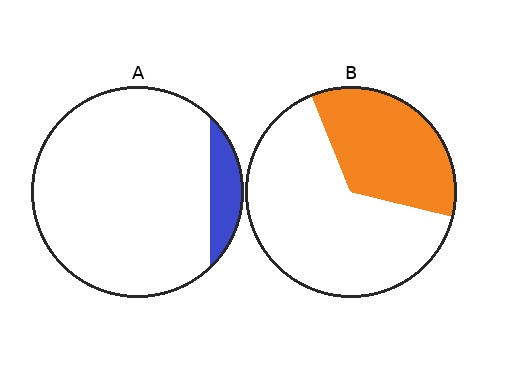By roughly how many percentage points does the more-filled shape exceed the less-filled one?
By roughly 25 percentage points (B over A).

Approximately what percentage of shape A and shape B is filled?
A is approximately 10% and B is approximately 35%.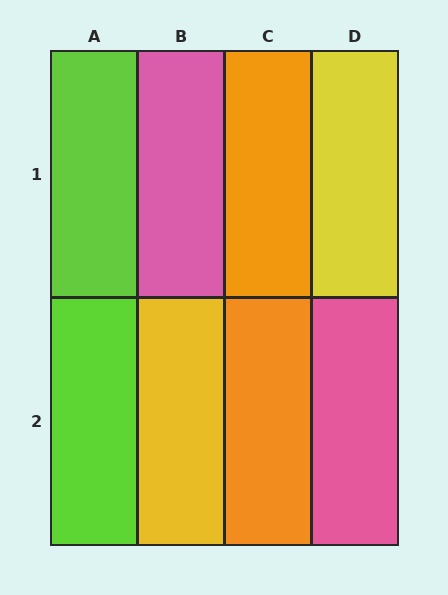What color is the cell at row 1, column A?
Lime.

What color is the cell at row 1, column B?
Pink.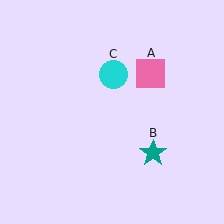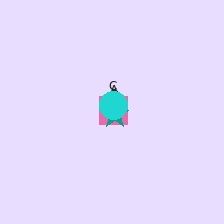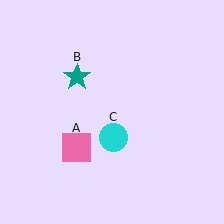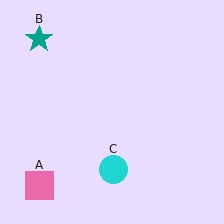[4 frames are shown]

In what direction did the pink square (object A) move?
The pink square (object A) moved down and to the left.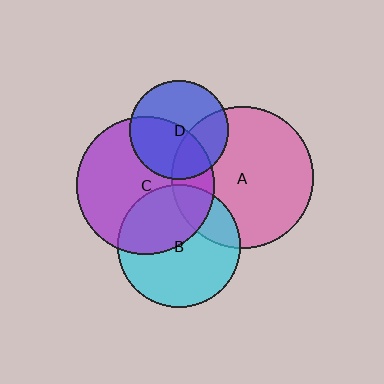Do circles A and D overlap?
Yes.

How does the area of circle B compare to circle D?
Approximately 1.5 times.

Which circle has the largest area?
Circle A (pink).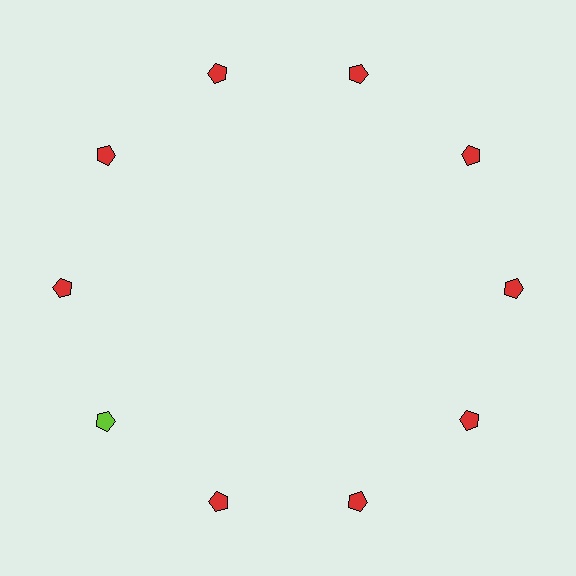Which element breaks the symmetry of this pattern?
The lime pentagon at roughly the 8 o'clock position breaks the symmetry. All other shapes are red pentagons.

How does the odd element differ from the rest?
It has a different color: lime instead of red.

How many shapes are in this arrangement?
There are 10 shapes arranged in a ring pattern.